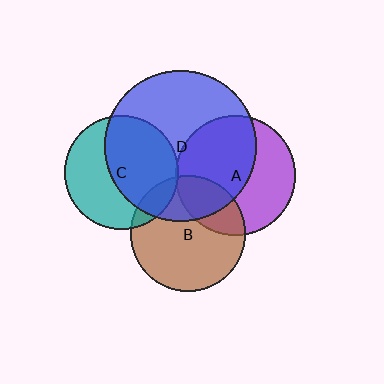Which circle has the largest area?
Circle D (blue).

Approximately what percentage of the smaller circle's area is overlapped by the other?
Approximately 10%.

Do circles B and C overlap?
Yes.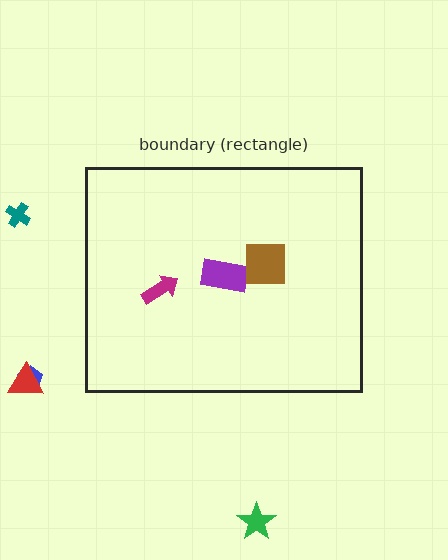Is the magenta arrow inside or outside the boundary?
Inside.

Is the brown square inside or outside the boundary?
Inside.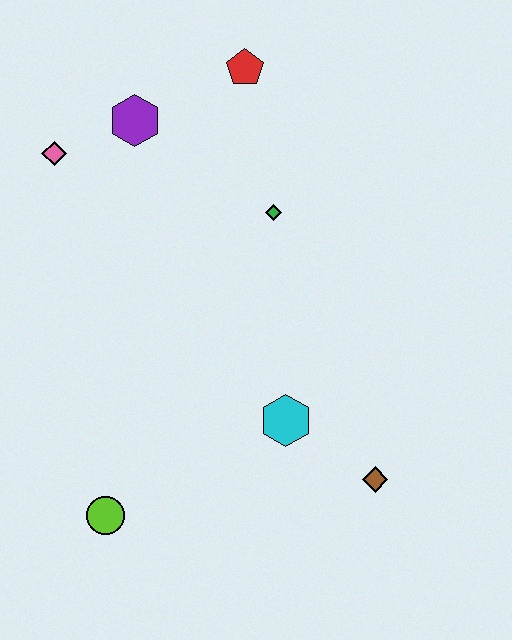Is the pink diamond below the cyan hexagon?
No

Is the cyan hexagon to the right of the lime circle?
Yes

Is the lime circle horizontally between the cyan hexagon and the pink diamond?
Yes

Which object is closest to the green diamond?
The red pentagon is closest to the green diamond.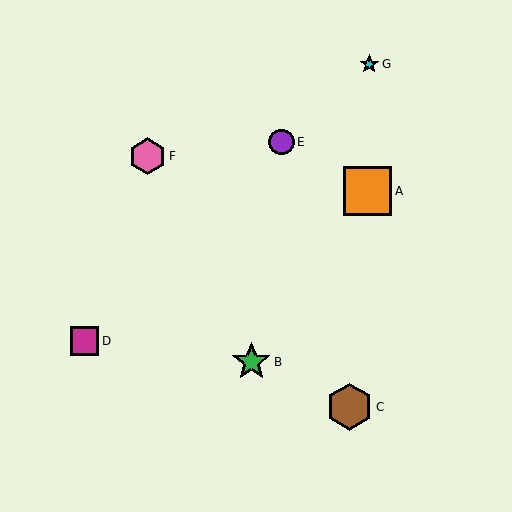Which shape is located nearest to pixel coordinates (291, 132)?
The purple circle (labeled E) at (281, 142) is nearest to that location.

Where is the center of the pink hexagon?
The center of the pink hexagon is at (147, 156).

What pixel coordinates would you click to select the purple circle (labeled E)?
Click at (281, 142) to select the purple circle E.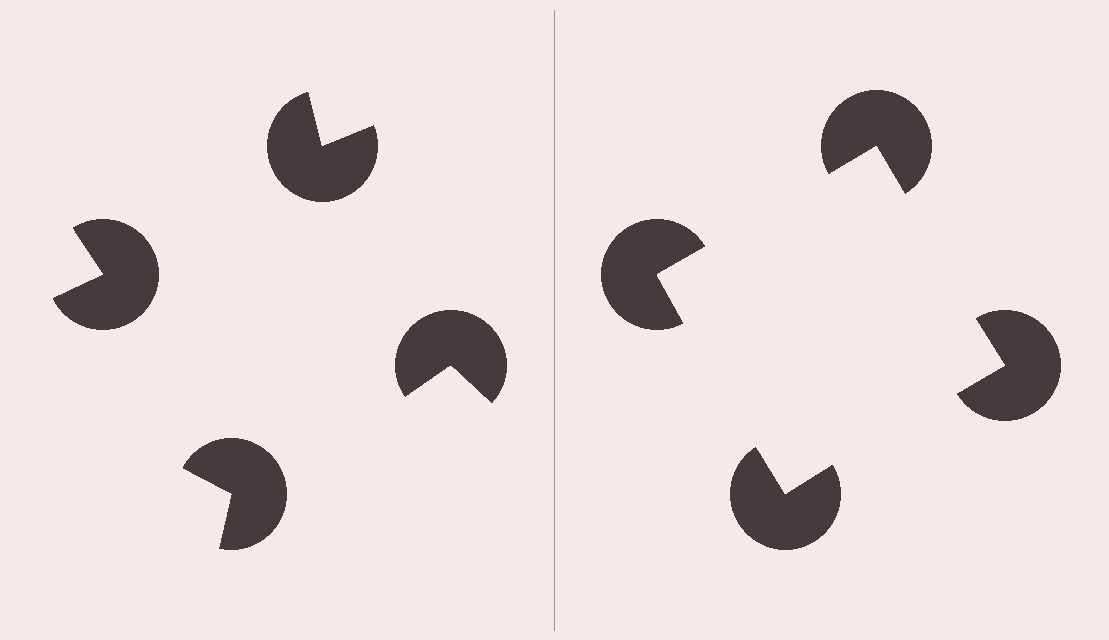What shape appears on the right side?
An illusory square.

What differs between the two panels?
The pac-man discs are positioned identically on both sides; only the wedge orientations differ. On the right they align to a square; on the left they are misaligned.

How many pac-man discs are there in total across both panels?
8 — 4 on each side.